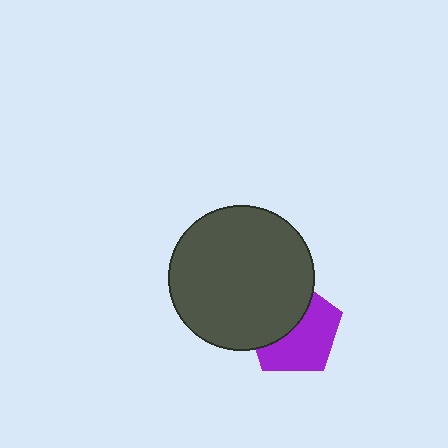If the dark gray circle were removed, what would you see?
You would see the complete purple pentagon.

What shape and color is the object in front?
The object in front is a dark gray circle.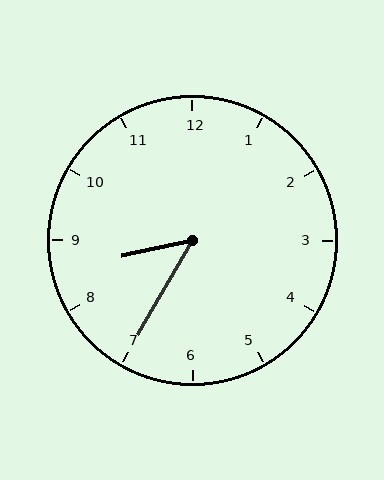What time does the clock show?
8:35.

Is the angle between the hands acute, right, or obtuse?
It is acute.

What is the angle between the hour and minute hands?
Approximately 48 degrees.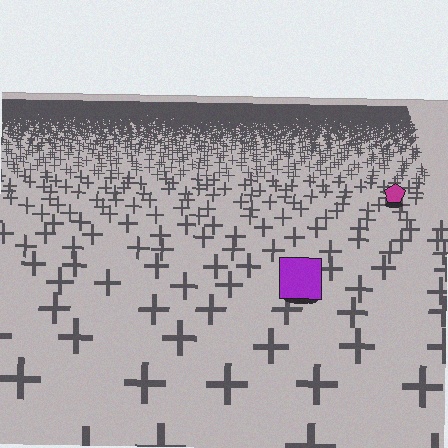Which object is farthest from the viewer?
The magenta pentagon is farthest from the viewer. It appears smaller and the ground texture around it is denser.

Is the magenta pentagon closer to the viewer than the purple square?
No. The purple square is closer — you can tell from the texture gradient: the ground texture is coarser near it.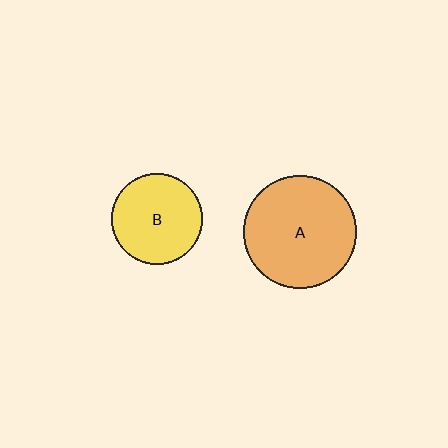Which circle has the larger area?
Circle A (orange).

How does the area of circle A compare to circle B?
Approximately 1.5 times.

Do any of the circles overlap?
No, none of the circles overlap.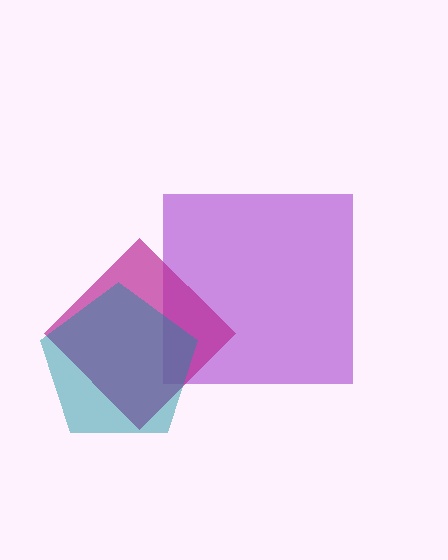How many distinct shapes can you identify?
There are 3 distinct shapes: a purple square, a magenta diamond, a teal pentagon.